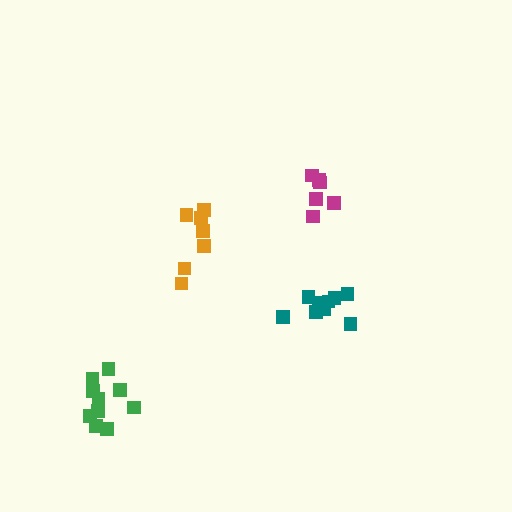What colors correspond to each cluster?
The clusters are colored: orange, teal, magenta, green.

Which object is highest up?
The magenta cluster is topmost.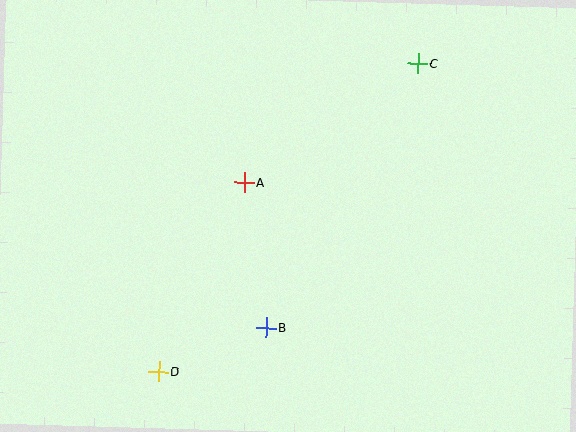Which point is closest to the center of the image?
Point A at (244, 183) is closest to the center.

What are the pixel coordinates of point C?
Point C is at (418, 64).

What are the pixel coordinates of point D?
Point D is at (159, 371).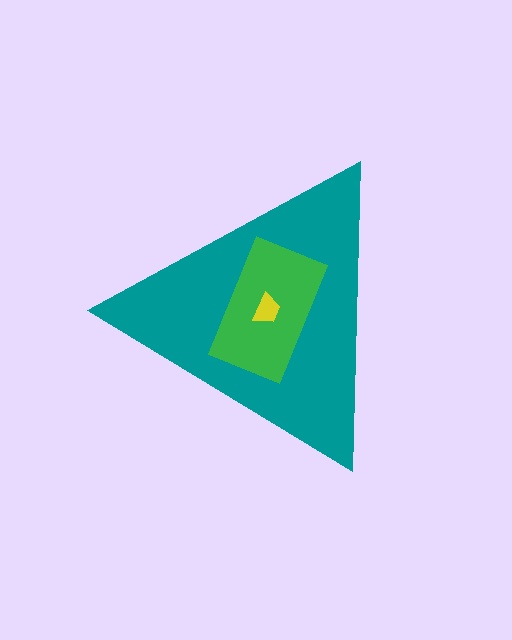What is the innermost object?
The yellow trapezoid.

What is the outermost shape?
The teal triangle.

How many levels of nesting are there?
3.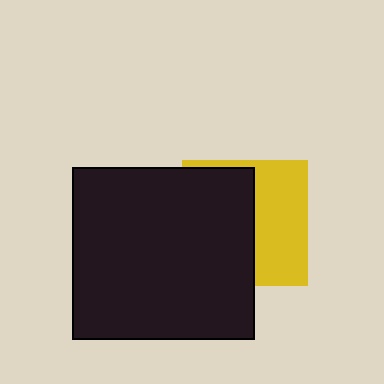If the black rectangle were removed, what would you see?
You would see the complete yellow square.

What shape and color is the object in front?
The object in front is a black rectangle.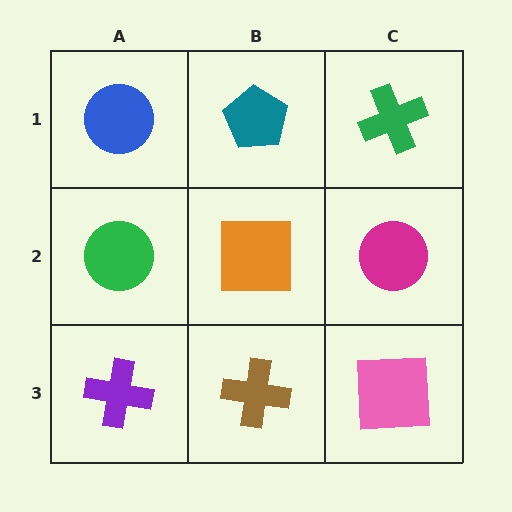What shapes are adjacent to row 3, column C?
A magenta circle (row 2, column C), a brown cross (row 3, column B).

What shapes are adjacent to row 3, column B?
An orange square (row 2, column B), a purple cross (row 3, column A), a pink square (row 3, column C).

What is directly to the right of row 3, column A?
A brown cross.